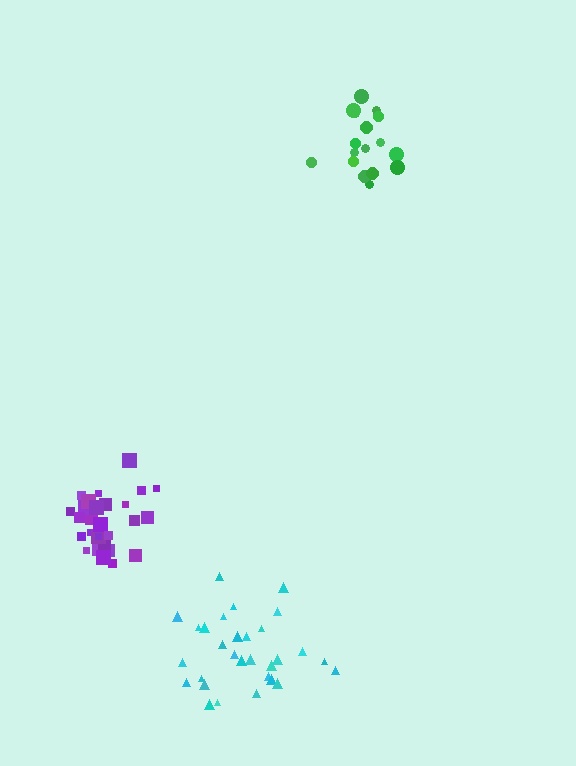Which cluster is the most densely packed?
Purple.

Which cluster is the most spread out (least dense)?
Green.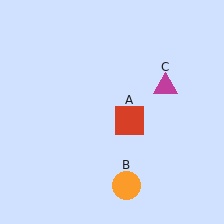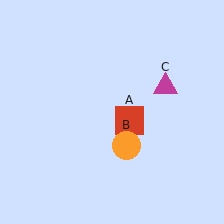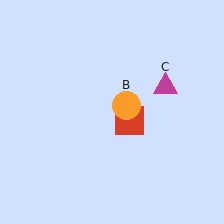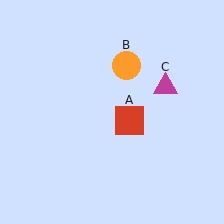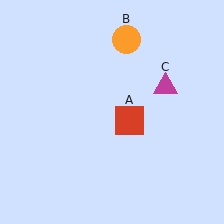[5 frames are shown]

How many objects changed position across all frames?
1 object changed position: orange circle (object B).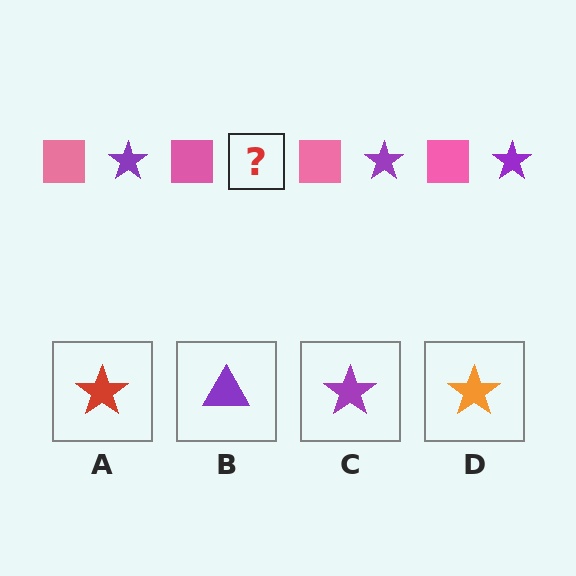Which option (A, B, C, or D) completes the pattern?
C.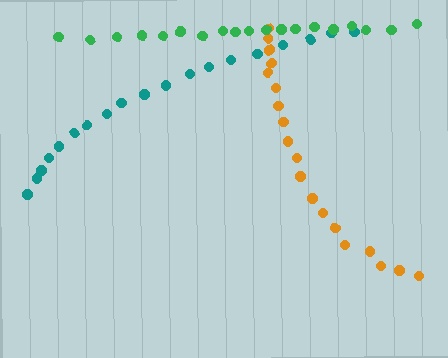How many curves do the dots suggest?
There are 3 distinct paths.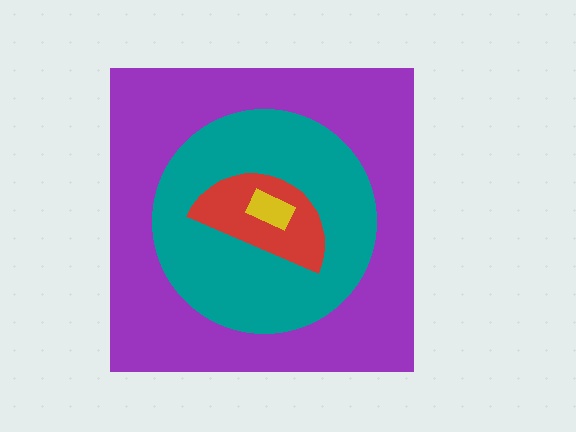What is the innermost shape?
The yellow rectangle.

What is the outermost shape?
The purple square.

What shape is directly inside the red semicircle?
The yellow rectangle.